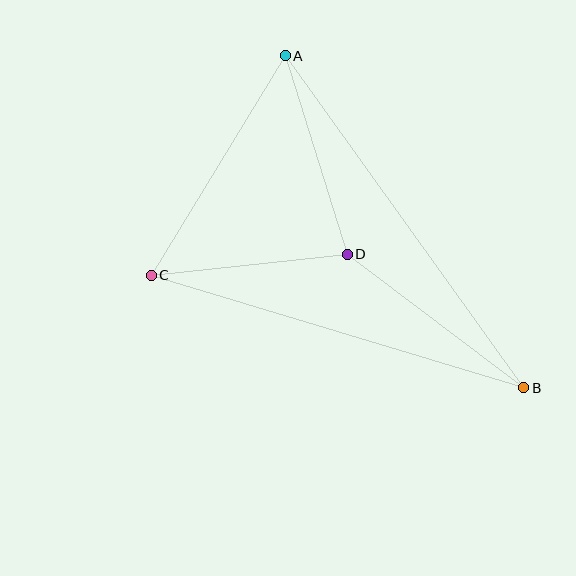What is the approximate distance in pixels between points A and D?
The distance between A and D is approximately 208 pixels.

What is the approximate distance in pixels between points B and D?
The distance between B and D is approximately 222 pixels.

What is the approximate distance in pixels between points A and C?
The distance between A and C is approximately 257 pixels.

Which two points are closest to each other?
Points C and D are closest to each other.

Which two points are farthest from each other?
Points A and B are farthest from each other.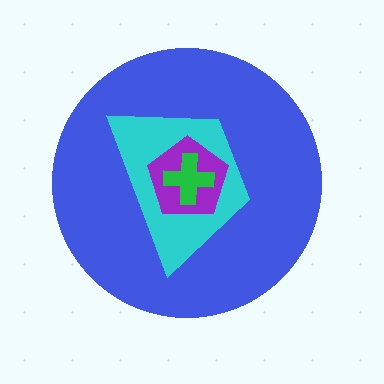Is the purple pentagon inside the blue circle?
Yes.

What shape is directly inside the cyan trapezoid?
The purple pentagon.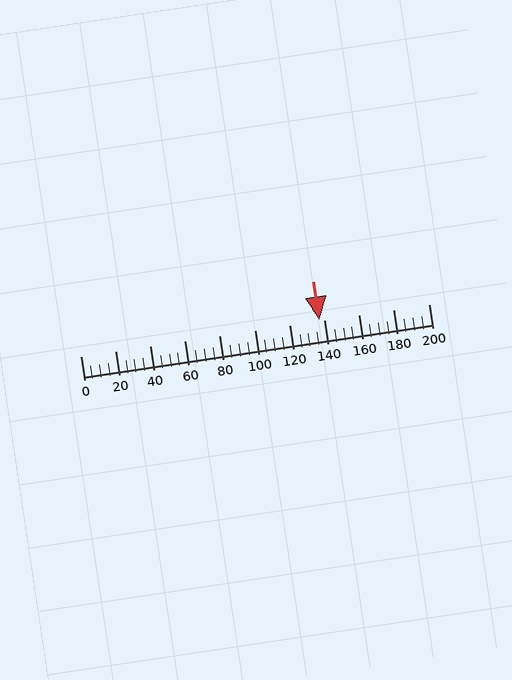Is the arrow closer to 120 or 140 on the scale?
The arrow is closer to 140.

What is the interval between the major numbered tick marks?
The major tick marks are spaced 20 units apart.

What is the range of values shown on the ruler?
The ruler shows values from 0 to 200.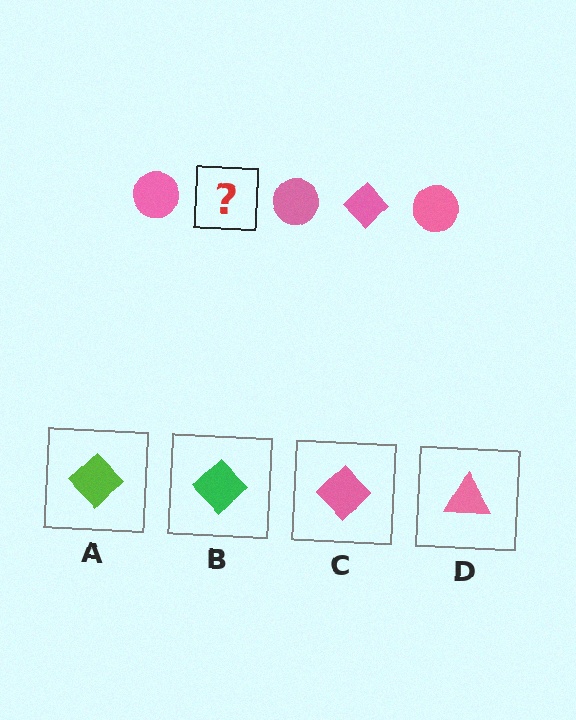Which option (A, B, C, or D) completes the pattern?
C.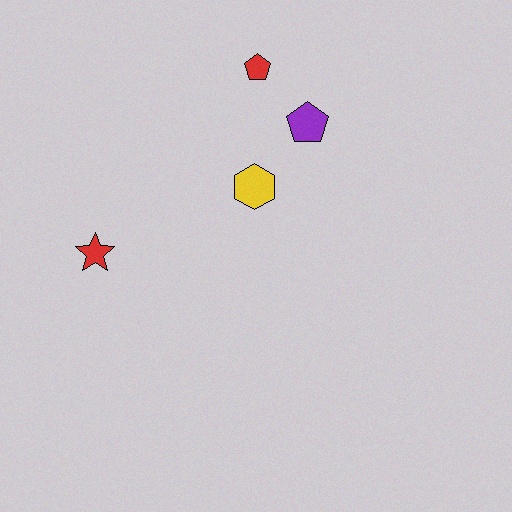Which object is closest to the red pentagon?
The purple pentagon is closest to the red pentagon.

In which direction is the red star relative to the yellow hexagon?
The red star is to the left of the yellow hexagon.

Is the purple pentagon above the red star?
Yes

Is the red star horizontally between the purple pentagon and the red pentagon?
No